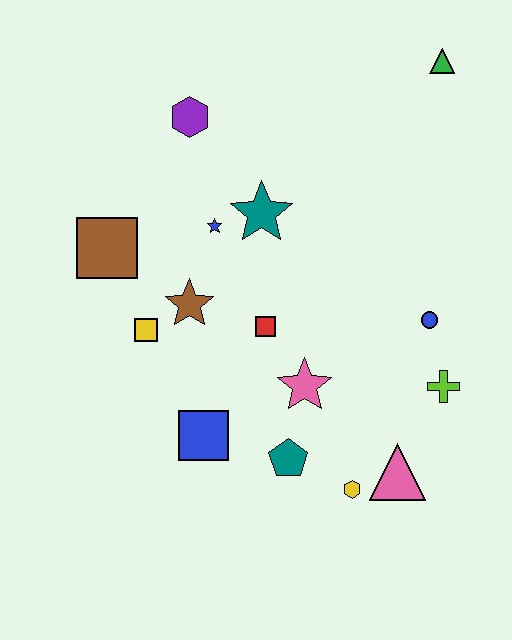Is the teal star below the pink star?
No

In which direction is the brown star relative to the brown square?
The brown star is to the right of the brown square.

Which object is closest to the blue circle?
The lime cross is closest to the blue circle.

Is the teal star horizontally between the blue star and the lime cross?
Yes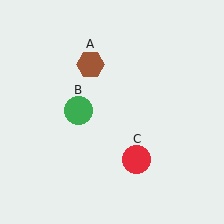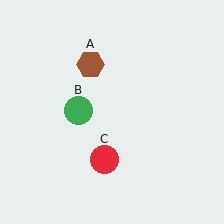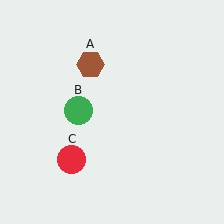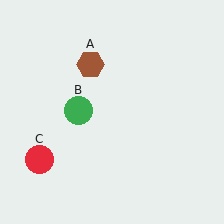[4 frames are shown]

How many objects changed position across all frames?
1 object changed position: red circle (object C).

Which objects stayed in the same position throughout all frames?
Brown hexagon (object A) and green circle (object B) remained stationary.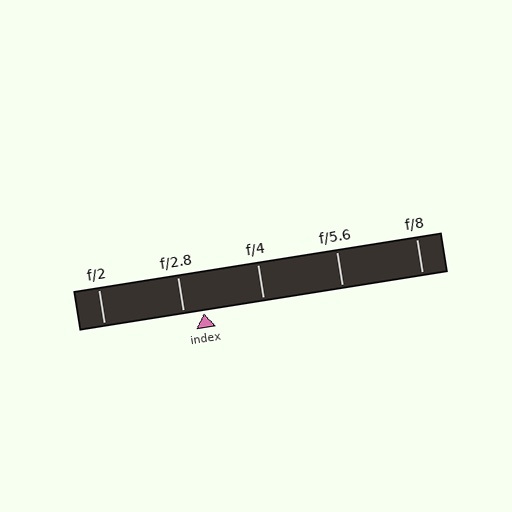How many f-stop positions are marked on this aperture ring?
There are 5 f-stop positions marked.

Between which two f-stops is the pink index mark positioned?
The index mark is between f/2.8 and f/4.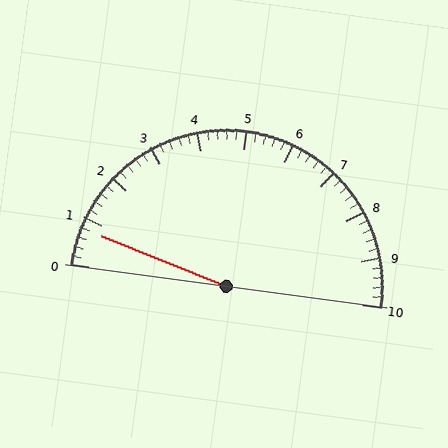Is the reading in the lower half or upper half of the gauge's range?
The reading is in the lower half of the range (0 to 10).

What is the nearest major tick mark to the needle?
The nearest major tick mark is 1.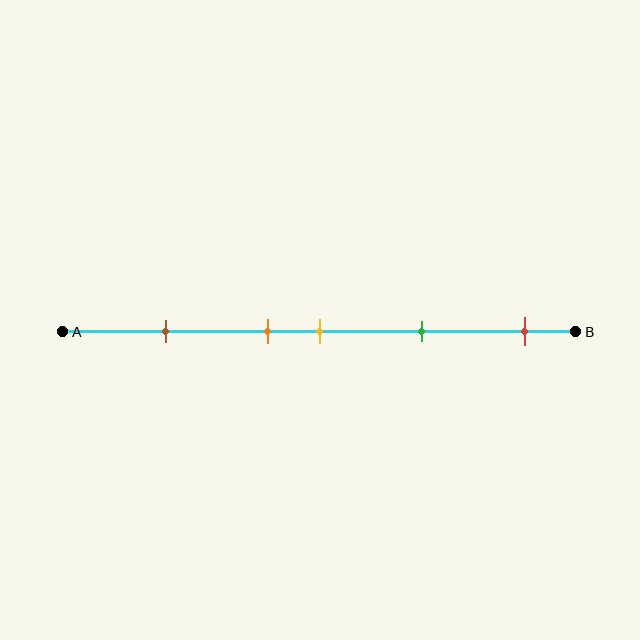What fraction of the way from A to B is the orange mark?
The orange mark is approximately 40% (0.4) of the way from A to B.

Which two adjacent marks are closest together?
The orange and yellow marks are the closest adjacent pair.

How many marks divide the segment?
There are 5 marks dividing the segment.